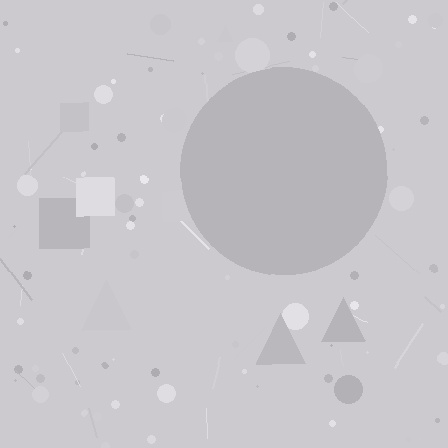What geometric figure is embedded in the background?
A circle is embedded in the background.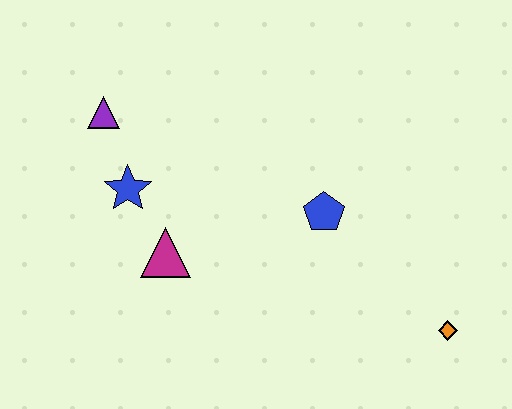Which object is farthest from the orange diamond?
The purple triangle is farthest from the orange diamond.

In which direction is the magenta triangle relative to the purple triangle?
The magenta triangle is below the purple triangle.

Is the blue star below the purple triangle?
Yes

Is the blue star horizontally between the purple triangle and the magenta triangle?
Yes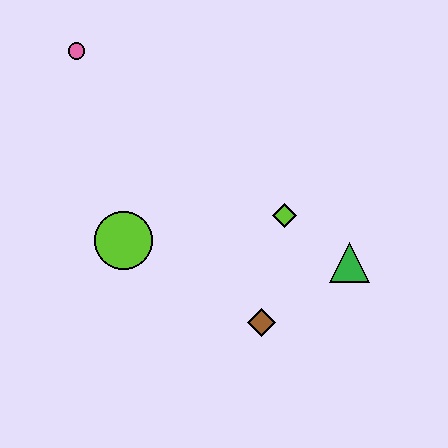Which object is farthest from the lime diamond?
The pink circle is farthest from the lime diamond.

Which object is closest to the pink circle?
The lime circle is closest to the pink circle.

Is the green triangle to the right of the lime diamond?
Yes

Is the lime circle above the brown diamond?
Yes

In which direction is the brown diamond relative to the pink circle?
The brown diamond is below the pink circle.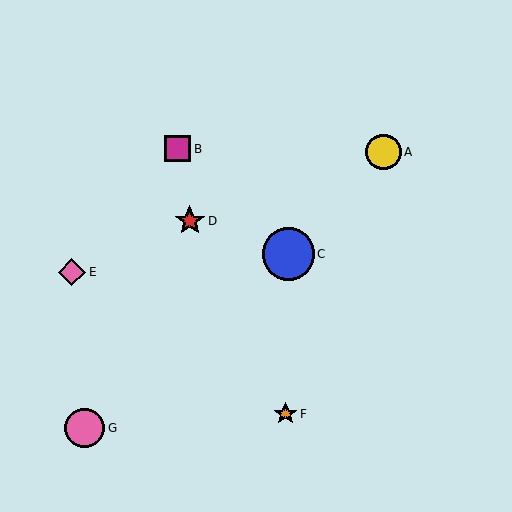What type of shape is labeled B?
Shape B is a magenta square.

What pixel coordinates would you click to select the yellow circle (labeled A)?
Click at (383, 152) to select the yellow circle A.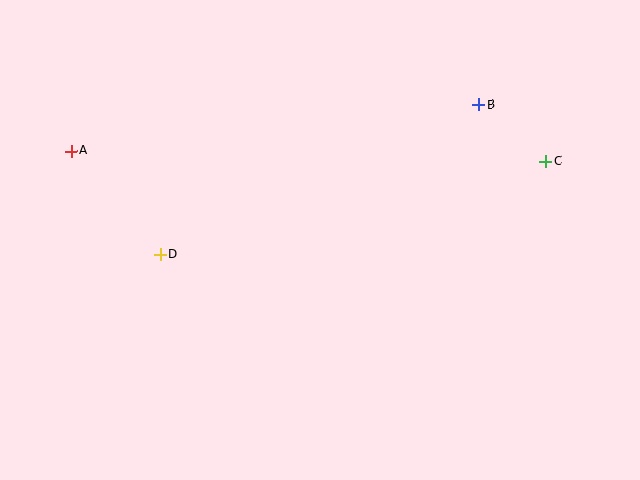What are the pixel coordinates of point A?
Point A is at (71, 151).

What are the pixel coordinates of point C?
Point C is at (546, 161).